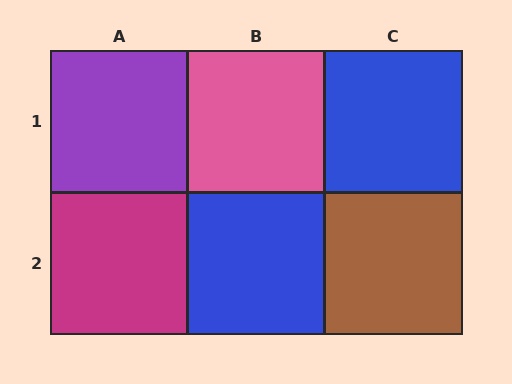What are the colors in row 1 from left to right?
Purple, pink, blue.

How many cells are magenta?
1 cell is magenta.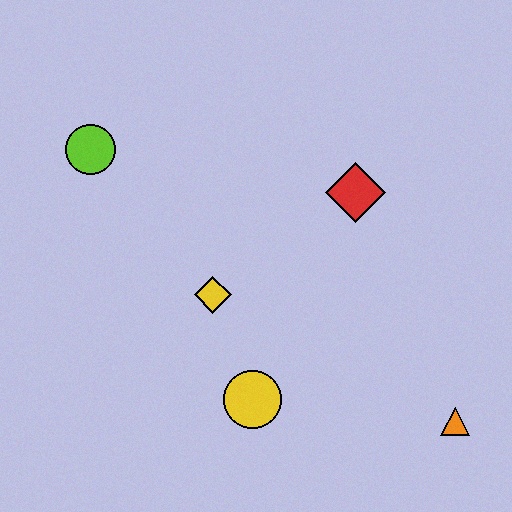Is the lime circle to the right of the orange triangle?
No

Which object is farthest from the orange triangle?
The lime circle is farthest from the orange triangle.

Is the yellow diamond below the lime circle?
Yes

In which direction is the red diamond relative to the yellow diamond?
The red diamond is to the right of the yellow diamond.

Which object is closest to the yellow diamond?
The yellow circle is closest to the yellow diamond.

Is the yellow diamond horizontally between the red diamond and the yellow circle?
No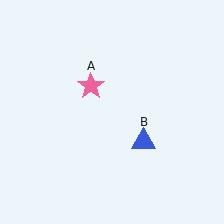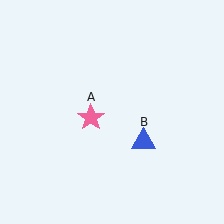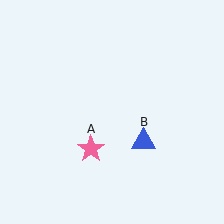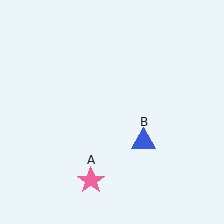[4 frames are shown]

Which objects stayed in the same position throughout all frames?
Blue triangle (object B) remained stationary.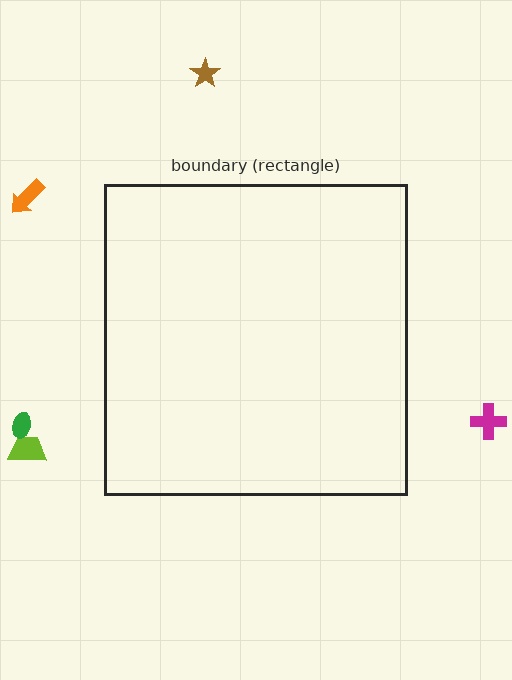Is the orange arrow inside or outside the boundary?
Outside.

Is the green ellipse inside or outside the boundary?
Outside.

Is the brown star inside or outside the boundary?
Outside.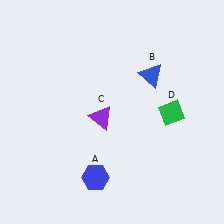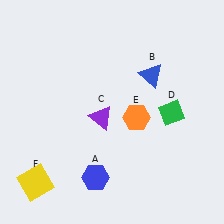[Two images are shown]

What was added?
An orange hexagon (E), a yellow square (F) were added in Image 2.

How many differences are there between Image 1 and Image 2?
There are 2 differences between the two images.